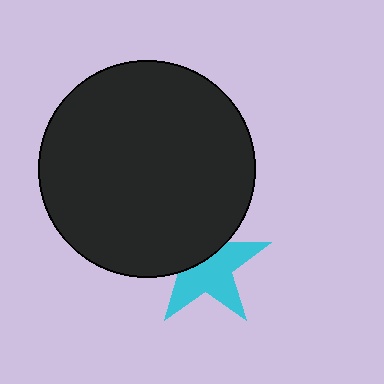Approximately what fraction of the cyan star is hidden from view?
Roughly 41% of the cyan star is hidden behind the black circle.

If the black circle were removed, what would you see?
You would see the complete cyan star.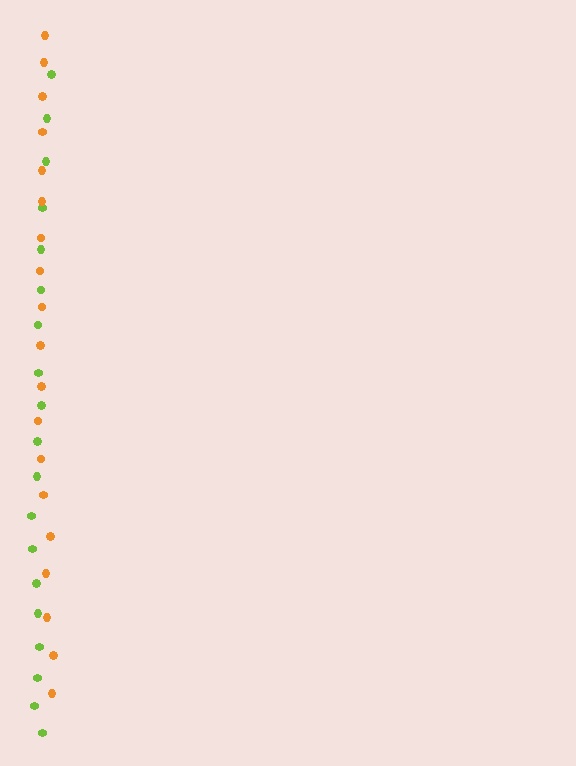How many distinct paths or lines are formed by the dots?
There are 2 distinct paths.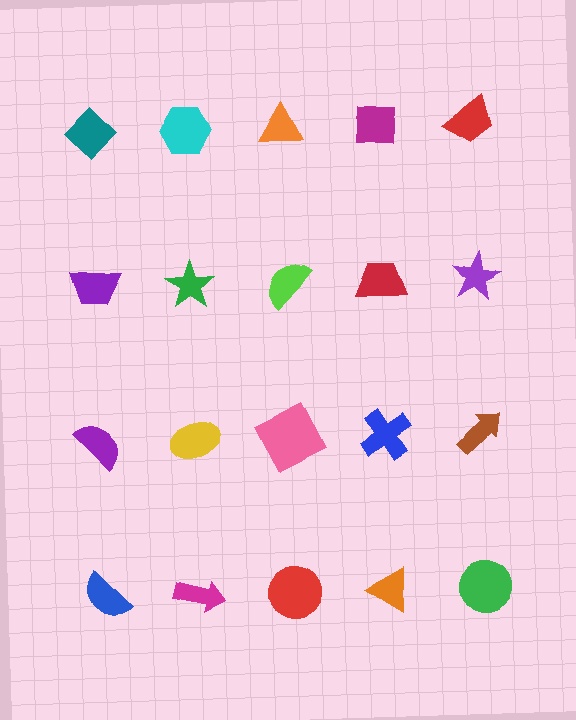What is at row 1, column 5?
A red trapezoid.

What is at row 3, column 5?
A brown arrow.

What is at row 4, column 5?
A green circle.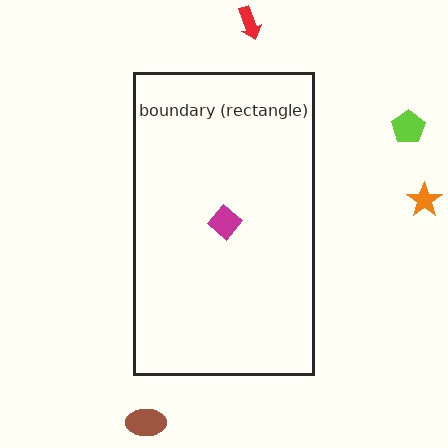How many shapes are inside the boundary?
1 inside, 4 outside.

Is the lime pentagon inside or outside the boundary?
Outside.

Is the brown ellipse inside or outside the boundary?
Outside.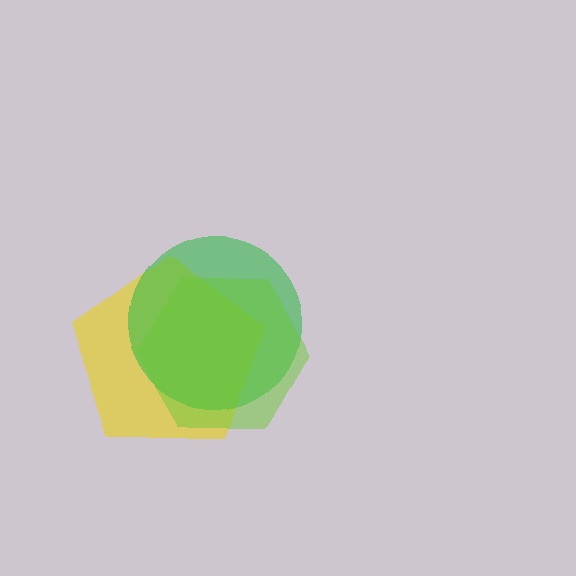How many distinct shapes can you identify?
There are 3 distinct shapes: a yellow pentagon, a green circle, a lime hexagon.